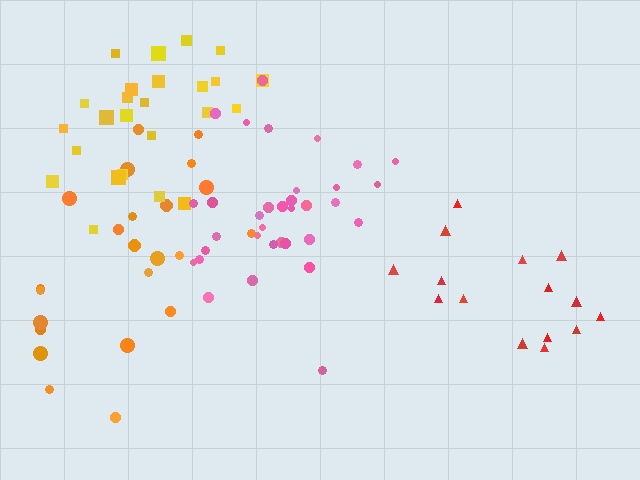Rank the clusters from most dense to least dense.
pink, yellow, red, orange.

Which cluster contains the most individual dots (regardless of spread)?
Pink (35).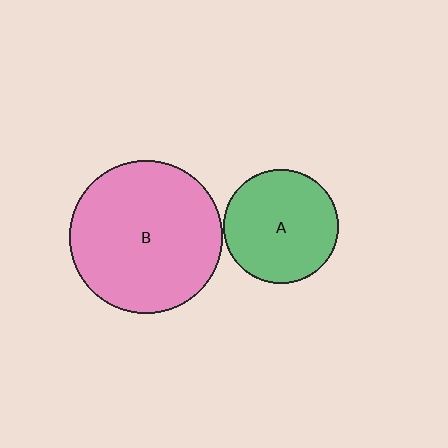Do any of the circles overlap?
No, none of the circles overlap.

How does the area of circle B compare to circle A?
Approximately 1.8 times.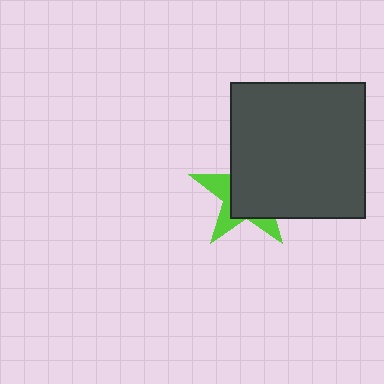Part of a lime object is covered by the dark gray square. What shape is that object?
It is a star.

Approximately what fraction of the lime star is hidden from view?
Roughly 67% of the lime star is hidden behind the dark gray square.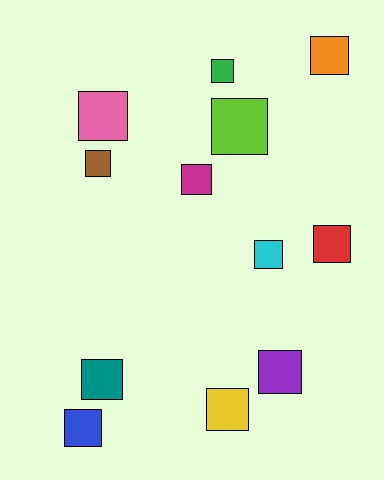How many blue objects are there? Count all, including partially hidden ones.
There is 1 blue object.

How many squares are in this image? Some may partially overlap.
There are 12 squares.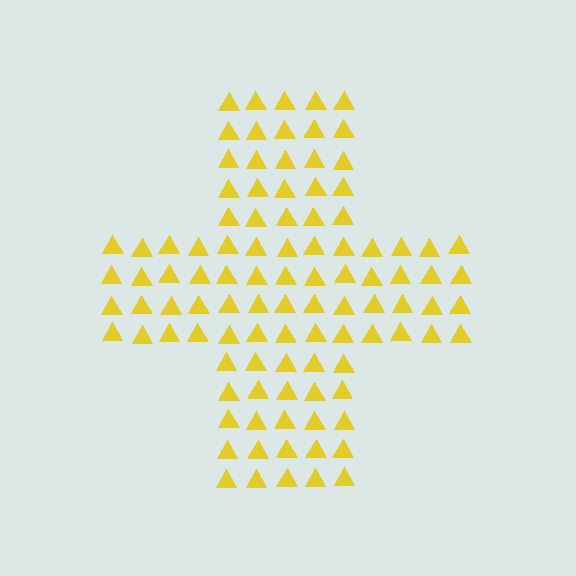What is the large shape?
The large shape is a cross.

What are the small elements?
The small elements are triangles.